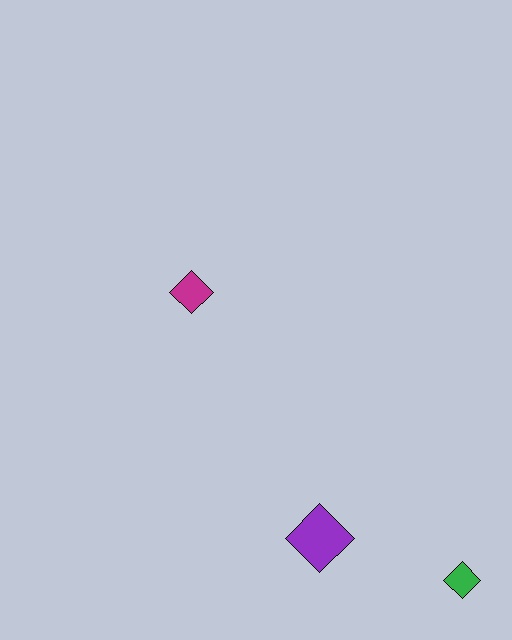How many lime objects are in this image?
There are no lime objects.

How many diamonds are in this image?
There are 3 diamonds.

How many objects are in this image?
There are 3 objects.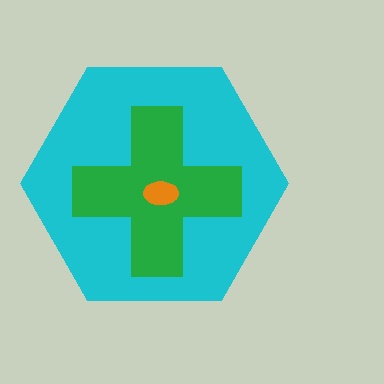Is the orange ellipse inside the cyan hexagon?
Yes.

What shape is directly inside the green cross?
The orange ellipse.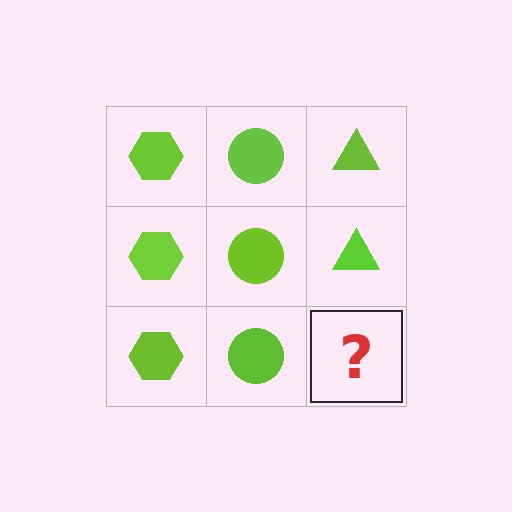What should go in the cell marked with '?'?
The missing cell should contain a lime triangle.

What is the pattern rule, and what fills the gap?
The rule is that each column has a consistent shape. The gap should be filled with a lime triangle.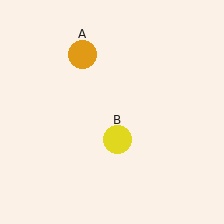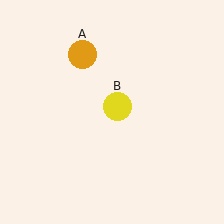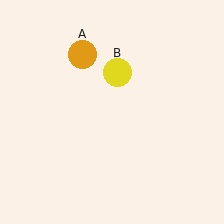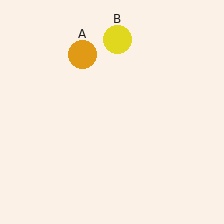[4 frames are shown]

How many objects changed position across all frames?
1 object changed position: yellow circle (object B).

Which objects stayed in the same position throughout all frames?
Orange circle (object A) remained stationary.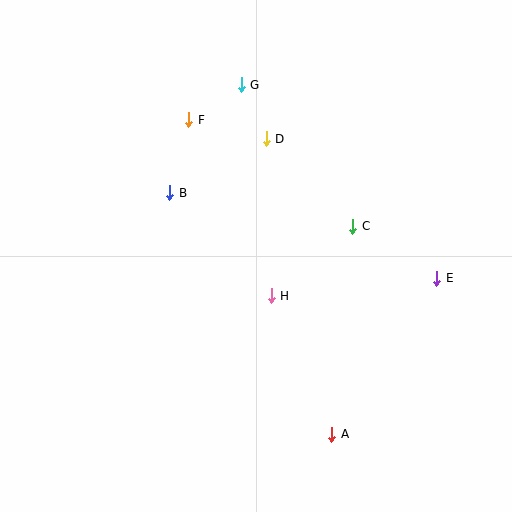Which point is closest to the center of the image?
Point H at (271, 296) is closest to the center.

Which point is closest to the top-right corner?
Point C is closest to the top-right corner.